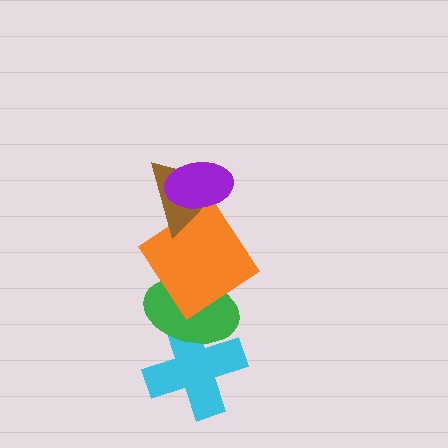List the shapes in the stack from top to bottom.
From top to bottom: the purple ellipse, the brown triangle, the orange diamond, the green ellipse, the cyan cross.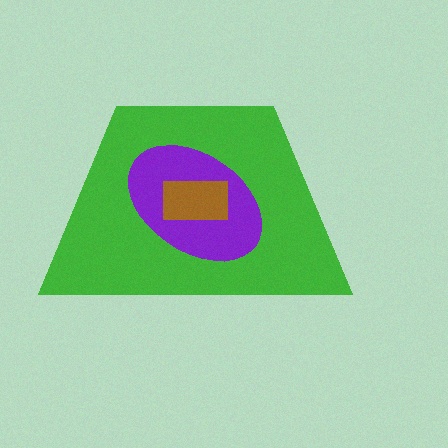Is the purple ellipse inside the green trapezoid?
Yes.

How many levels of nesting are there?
3.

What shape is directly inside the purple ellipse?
The brown rectangle.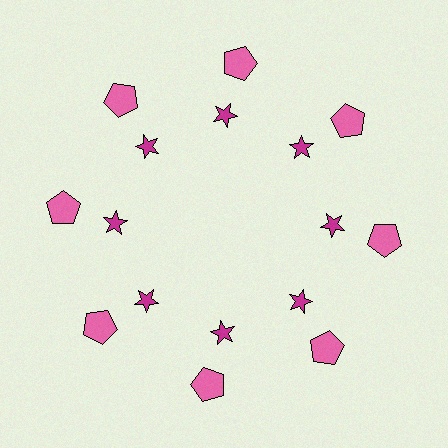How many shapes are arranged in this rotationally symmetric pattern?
There are 16 shapes, arranged in 8 groups of 2.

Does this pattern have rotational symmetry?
Yes, this pattern has 8-fold rotational symmetry. It looks the same after rotating 45 degrees around the center.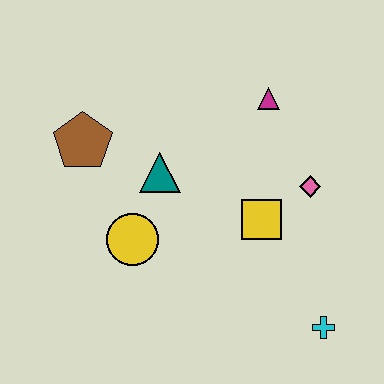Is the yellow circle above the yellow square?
No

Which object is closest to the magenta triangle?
The pink diamond is closest to the magenta triangle.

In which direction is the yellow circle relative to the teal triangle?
The yellow circle is below the teal triangle.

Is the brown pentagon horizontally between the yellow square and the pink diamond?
No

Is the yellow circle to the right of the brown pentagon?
Yes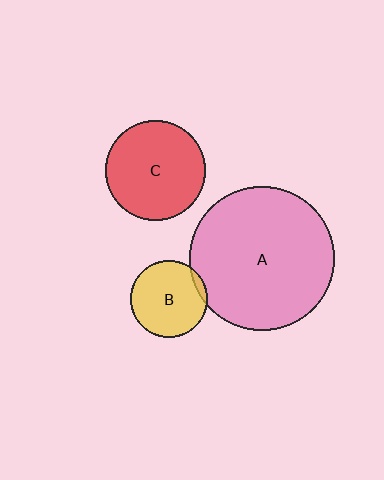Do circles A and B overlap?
Yes.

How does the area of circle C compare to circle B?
Approximately 1.7 times.